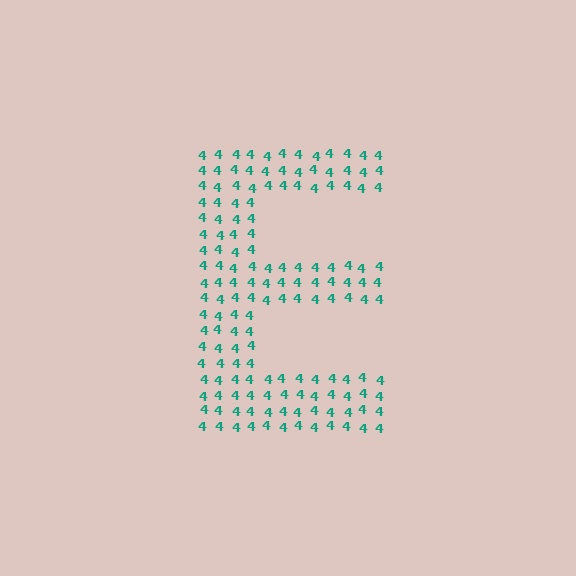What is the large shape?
The large shape is the letter E.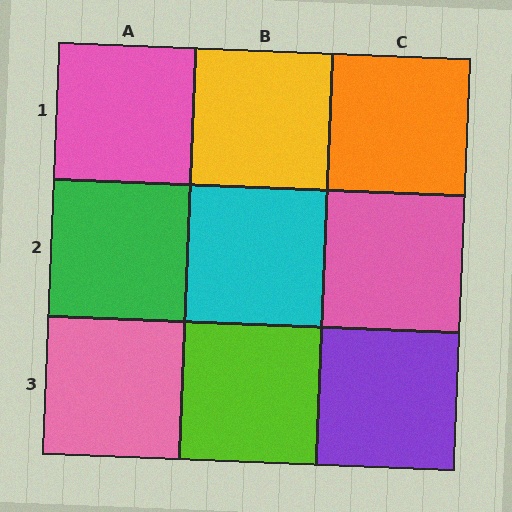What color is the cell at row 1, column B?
Yellow.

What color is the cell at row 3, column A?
Pink.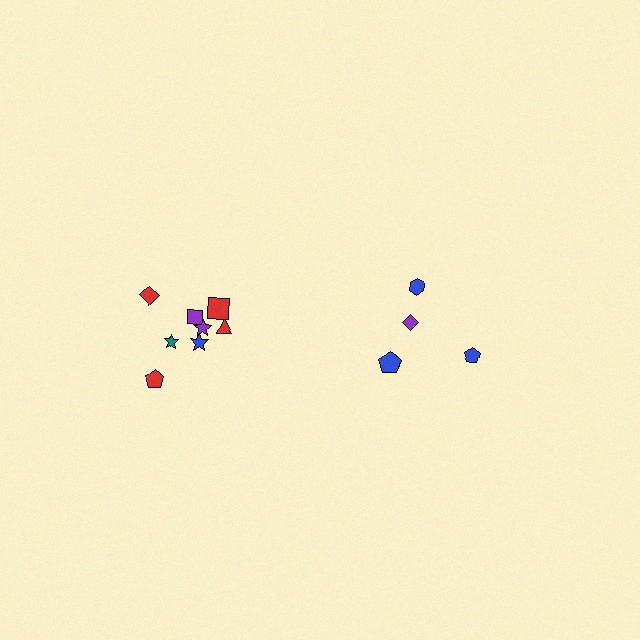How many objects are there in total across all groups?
There are 12 objects.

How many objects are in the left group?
There are 8 objects.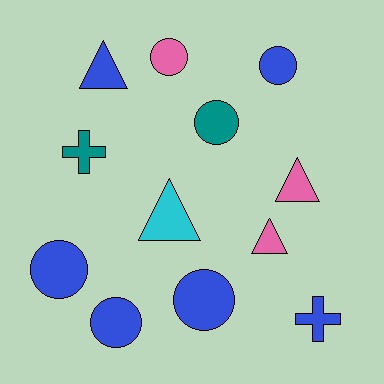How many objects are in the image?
There are 12 objects.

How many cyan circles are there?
There are no cyan circles.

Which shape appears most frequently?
Circle, with 6 objects.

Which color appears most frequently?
Blue, with 6 objects.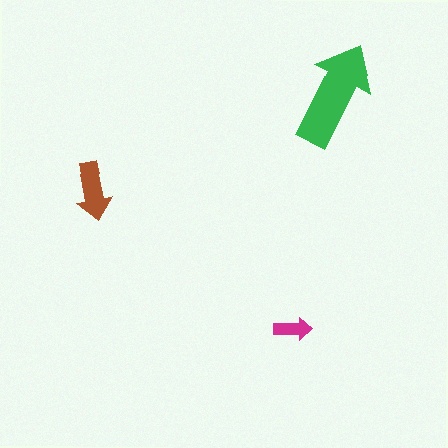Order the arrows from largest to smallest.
the green one, the brown one, the magenta one.